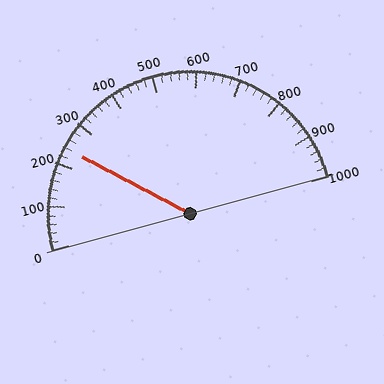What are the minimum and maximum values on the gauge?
The gauge ranges from 0 to 1000.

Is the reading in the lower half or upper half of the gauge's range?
The reading is in the lower half of the range (0 to 1000).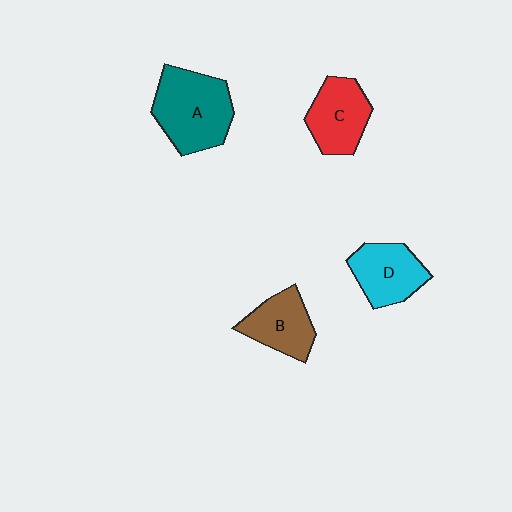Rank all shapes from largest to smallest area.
From largest to smallest: A (teal), C (red), D (cyan), B (brown).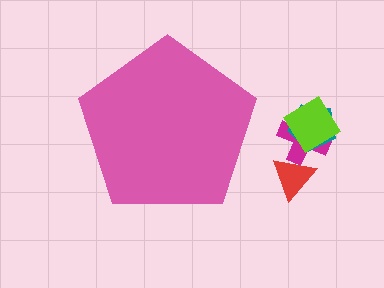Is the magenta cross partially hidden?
No, the magenta cross is fully visible.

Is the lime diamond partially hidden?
No, the lime diamond is fully visible.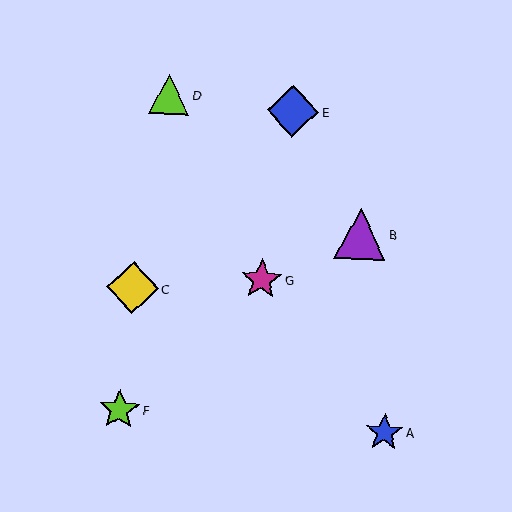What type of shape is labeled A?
Shape A is a blue star.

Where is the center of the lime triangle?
The center of the lime triangle is at (169, 94).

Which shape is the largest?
The yellow diamond (labeled C) is the largest.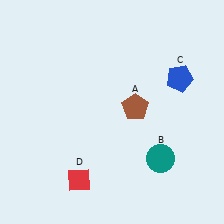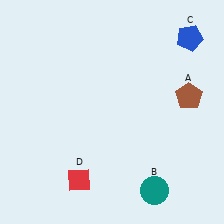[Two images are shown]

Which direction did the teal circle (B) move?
The teal circle (B) moved down.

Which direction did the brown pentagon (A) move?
The brown pentagon (A) moved right.